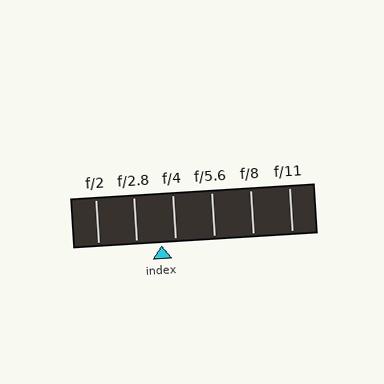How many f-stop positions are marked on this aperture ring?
There are 6 f-stop positions marked.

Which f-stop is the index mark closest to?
The index mark is closest to f/4.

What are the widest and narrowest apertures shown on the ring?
The widest aperture shown is f/2 and the narrowest is f/11.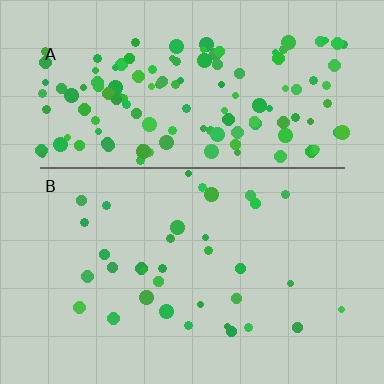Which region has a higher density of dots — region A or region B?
A (the top).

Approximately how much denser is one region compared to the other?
Approximately 4.0× — region A over region B.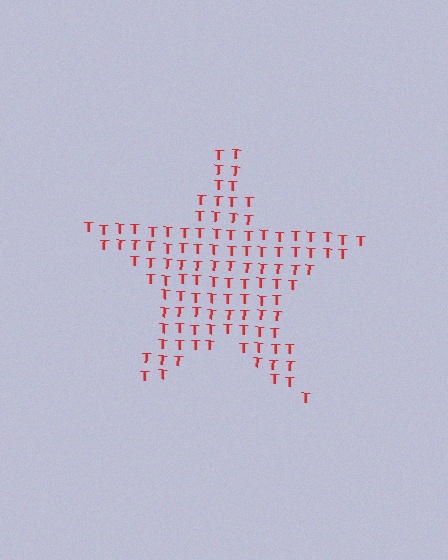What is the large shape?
The large shape is a star.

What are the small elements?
The small elements are letter T's.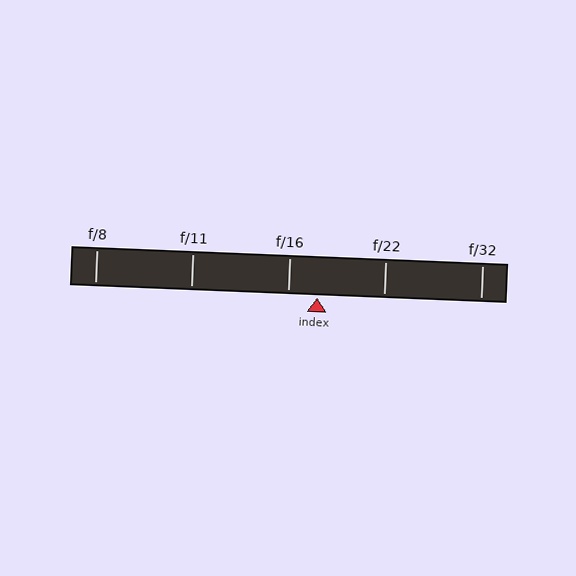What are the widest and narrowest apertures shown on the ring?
The widest aperture shown is f/8 and the narrowest is f/32.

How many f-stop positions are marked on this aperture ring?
There are 5 f-stop positions marked.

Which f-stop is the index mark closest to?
The index mark is closest to f/16.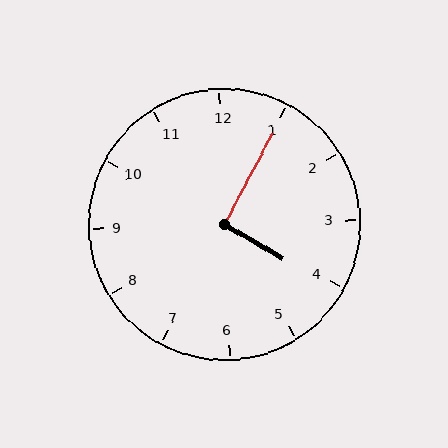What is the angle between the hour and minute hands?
Approximately 92 degrees.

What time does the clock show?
4:05.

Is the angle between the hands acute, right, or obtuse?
It is right.